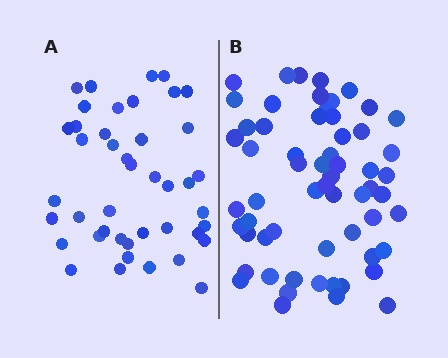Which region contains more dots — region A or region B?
Region B (the right region) has more dots.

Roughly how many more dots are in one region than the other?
Region B has approximately 15 more dots than region A.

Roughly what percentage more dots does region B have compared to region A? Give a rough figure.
About 40% more.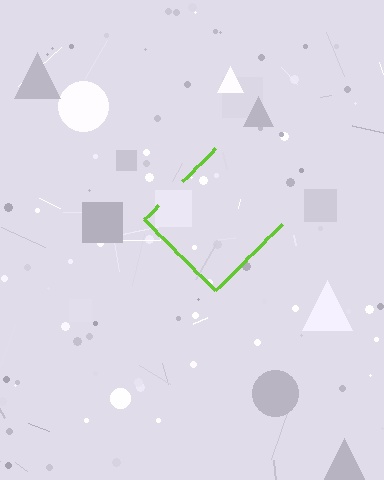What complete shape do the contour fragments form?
The contour fragments form a diamond.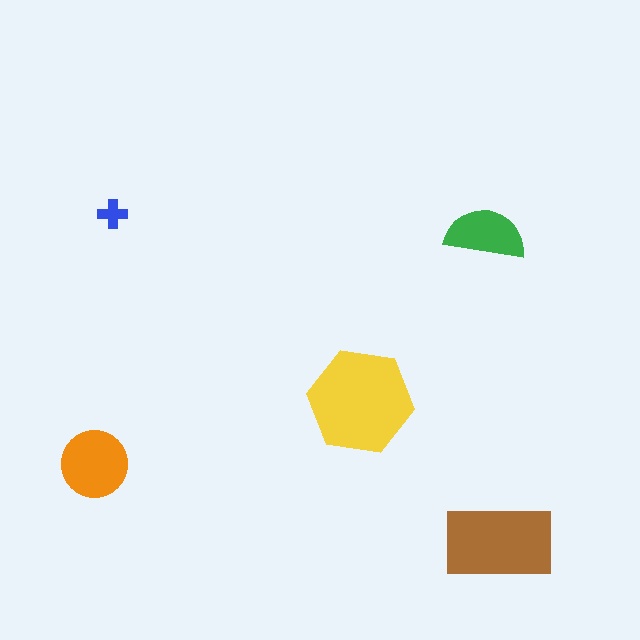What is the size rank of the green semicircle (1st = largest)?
4th.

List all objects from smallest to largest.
The blue cross, the green semicircle, the orange circle, the brown rectangle, the yellow hexagon.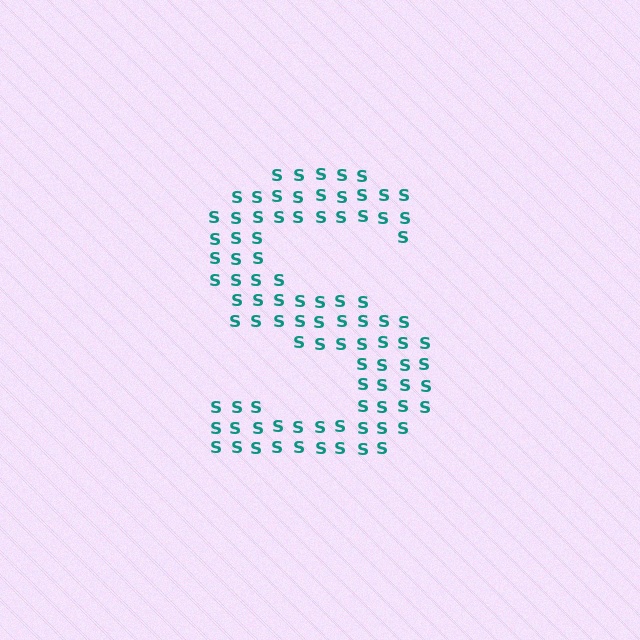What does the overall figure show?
The overall figure shows the letter S.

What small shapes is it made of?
It is made of small letter S's.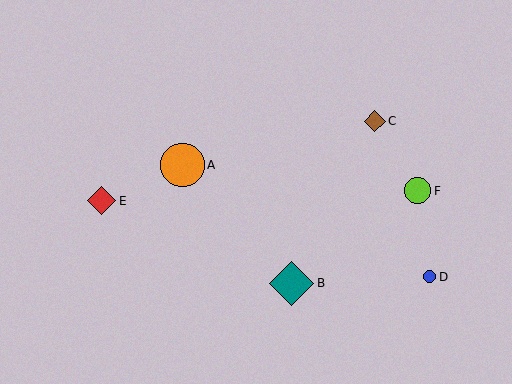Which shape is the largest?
The teal diamond (labeled B) is the largest.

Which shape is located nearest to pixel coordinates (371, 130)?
The brown diamond (labeled C) at (375, 121) is nearest to that location.